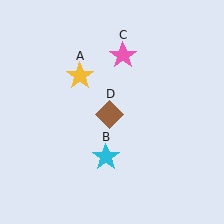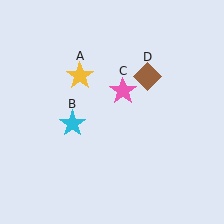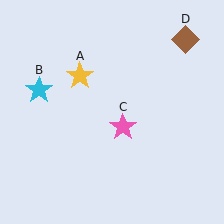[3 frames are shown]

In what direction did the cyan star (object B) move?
The cyan star (object B) moved up and to the left.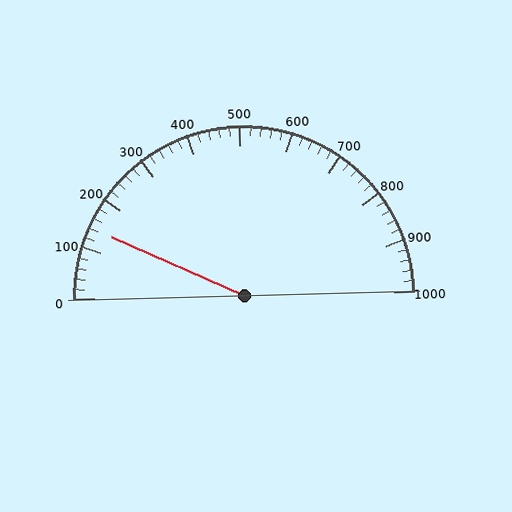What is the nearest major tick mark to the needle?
The nearest major tick mark is 100.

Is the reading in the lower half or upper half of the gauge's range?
The reading is in the lower half of the range (0 to 1000).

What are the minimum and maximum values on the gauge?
The gauge ranges from 0 to 1000.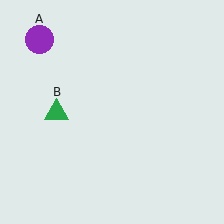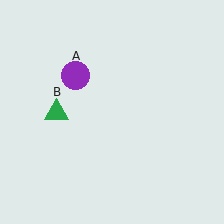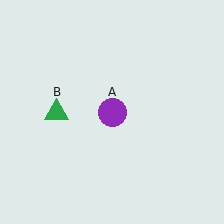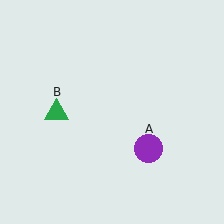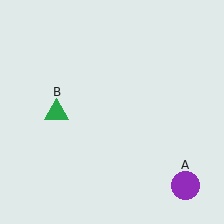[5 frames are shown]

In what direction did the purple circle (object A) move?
The purple circle (object A) moved down and to the right.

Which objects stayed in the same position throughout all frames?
Green triangle (object B) remained stationary.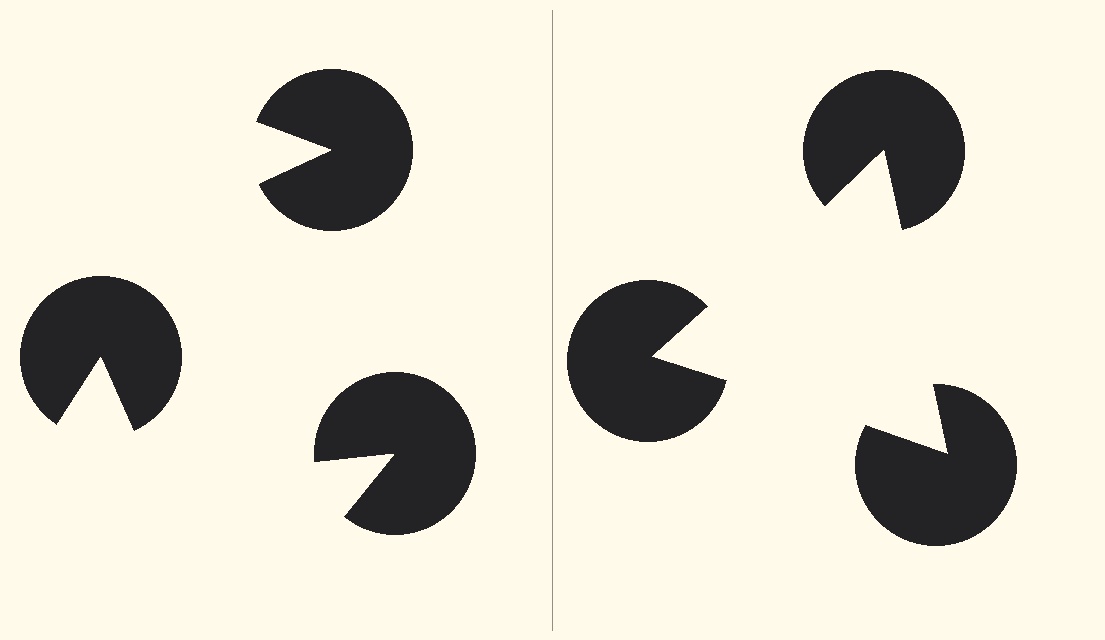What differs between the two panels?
The pac-man discs are positioned identically on both sides; only the wedge orientations differ. On the right they align to a triangle; on the left they are misaligned.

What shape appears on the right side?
An illusory triangle.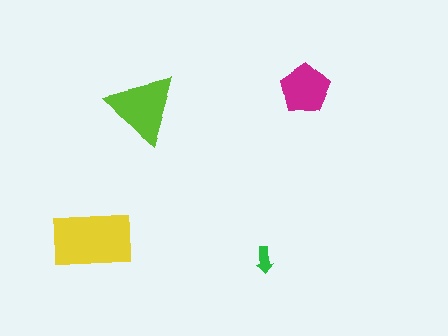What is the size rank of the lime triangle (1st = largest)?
2nd.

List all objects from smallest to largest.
The green arrow, the magenta pentagon, the lime triangle, the yellow rectangle.